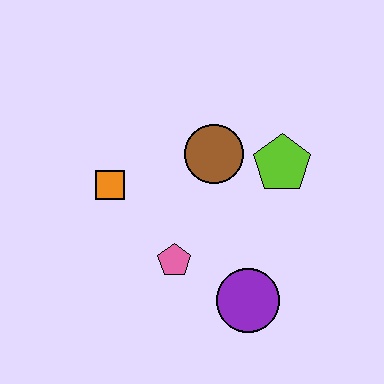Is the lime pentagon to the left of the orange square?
No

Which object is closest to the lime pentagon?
The brown circle is closest to the lime pentagon.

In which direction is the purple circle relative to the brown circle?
The purple circle is below the brown circle.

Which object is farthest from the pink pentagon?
The lime pentagon is farthest from the pink pentagon.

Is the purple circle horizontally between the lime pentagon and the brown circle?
Yes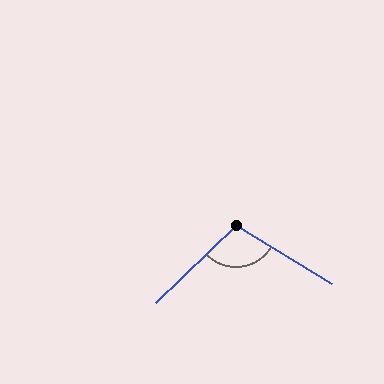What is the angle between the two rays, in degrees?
Approximately 105 degrees.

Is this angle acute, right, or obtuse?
It is obtuse.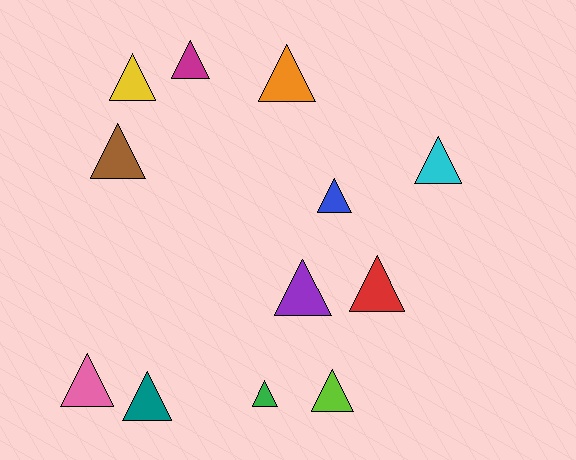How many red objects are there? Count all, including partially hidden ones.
There is 1 red object.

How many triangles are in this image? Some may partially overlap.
There are 12 triangles.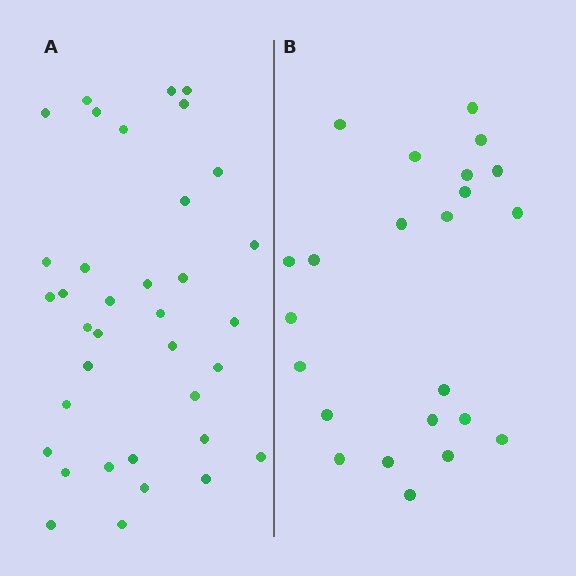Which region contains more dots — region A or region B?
Region A (the left region) has more dots.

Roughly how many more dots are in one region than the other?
Region A has approximately 15 more dots than region B.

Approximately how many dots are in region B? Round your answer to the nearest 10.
About 20 dots. (The exact count is 23, which rounds to 20.)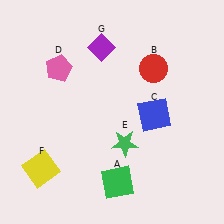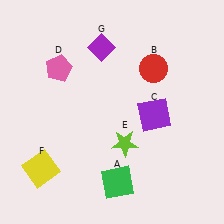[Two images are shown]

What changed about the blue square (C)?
In Image 1, C is blue. In Image 2, it changed to purple.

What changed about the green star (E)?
In Image 1, E is green. In Image 2, it changed to lime.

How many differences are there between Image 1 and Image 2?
There are 2 differences between the two images.